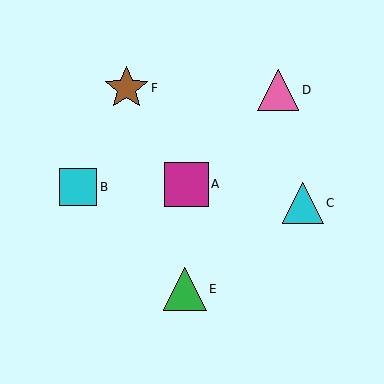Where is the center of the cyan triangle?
The center of the cyan triangle is at (303, 203).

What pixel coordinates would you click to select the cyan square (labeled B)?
Click at (78, 187) to select the cyan square B.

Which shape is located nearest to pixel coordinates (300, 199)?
The cyan triangle (labeled C) at (303, 203) is nearest to that location.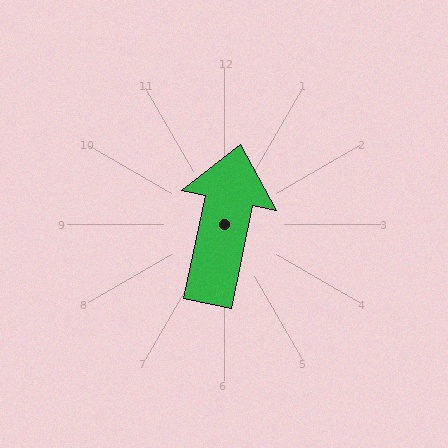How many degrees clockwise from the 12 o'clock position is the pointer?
Approximately 12 degrees.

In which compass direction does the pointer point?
North.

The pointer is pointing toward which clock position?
Roughly 12 o'clock.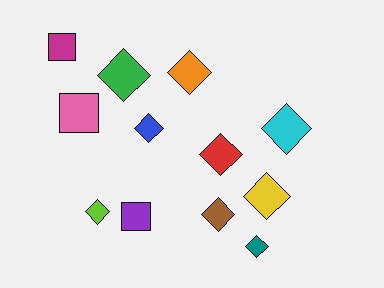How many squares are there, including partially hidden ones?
There are 3 squares.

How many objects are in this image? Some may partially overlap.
There are 12 objects.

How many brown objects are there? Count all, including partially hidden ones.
There is 1 brown object.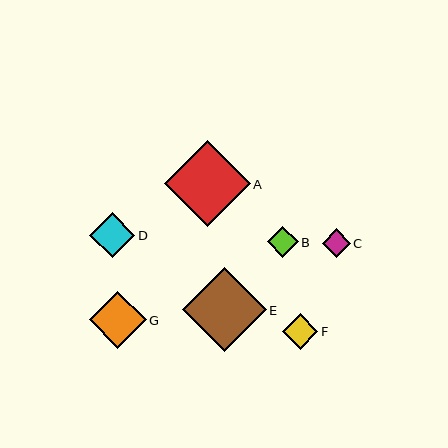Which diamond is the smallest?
Diamond C is the smallest with a size of approximately 28 pixels.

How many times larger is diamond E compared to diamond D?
Diamond E is approximately 1.9 times the size of diamond D.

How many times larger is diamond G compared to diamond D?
Diamond G is approximately 1.2 times the size of diamond D.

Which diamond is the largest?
Diamond A is the largest with a size of approximately 86 pixels.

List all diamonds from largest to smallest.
From largest to smallest: A, E, G, D, F, B, C.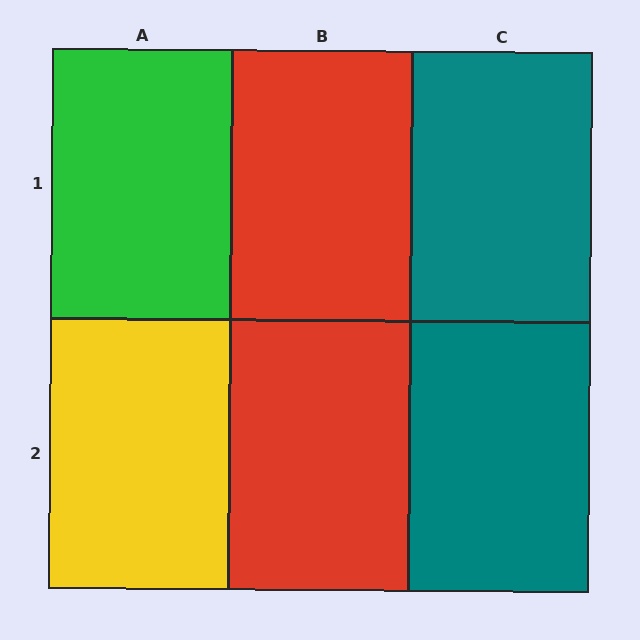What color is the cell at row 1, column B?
Red.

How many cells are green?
1 cell is green.